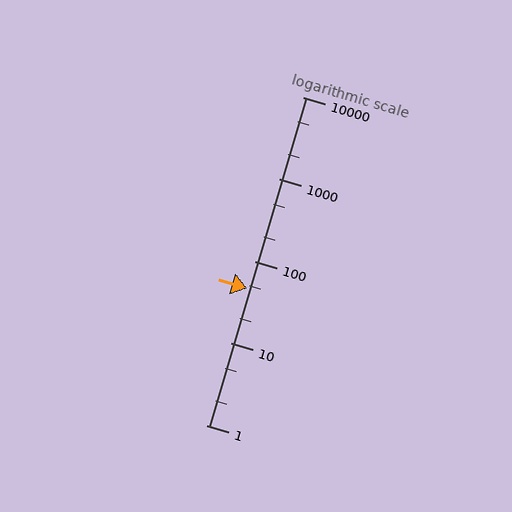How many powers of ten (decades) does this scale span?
The scale spans 4 decades, from 1 to 10000.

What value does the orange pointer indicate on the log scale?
The pointer indicates approximately 46.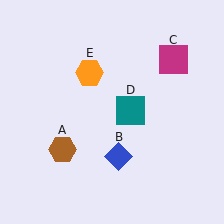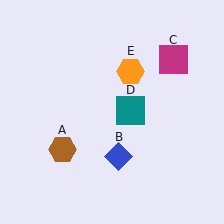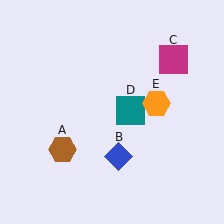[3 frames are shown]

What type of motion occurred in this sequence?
The orange hexagon (object E) rotated clockwise around the center of the scene.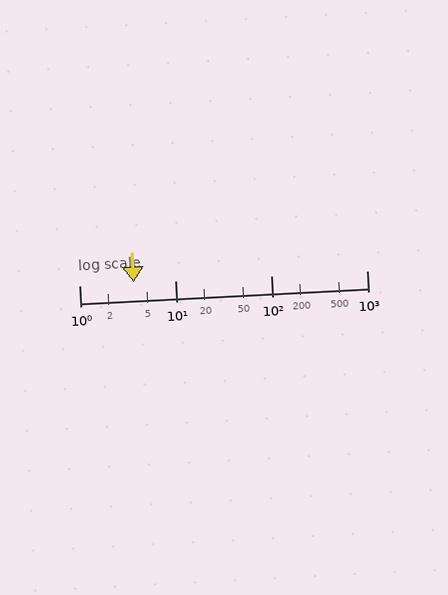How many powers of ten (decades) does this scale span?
The scale spans 3 decades, from 1 to 1000.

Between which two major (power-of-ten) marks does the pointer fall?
The pointer is between 1 and 10.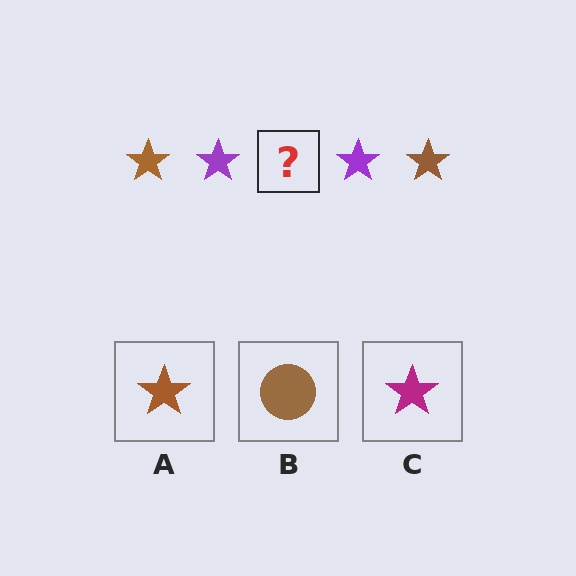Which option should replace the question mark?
Option A.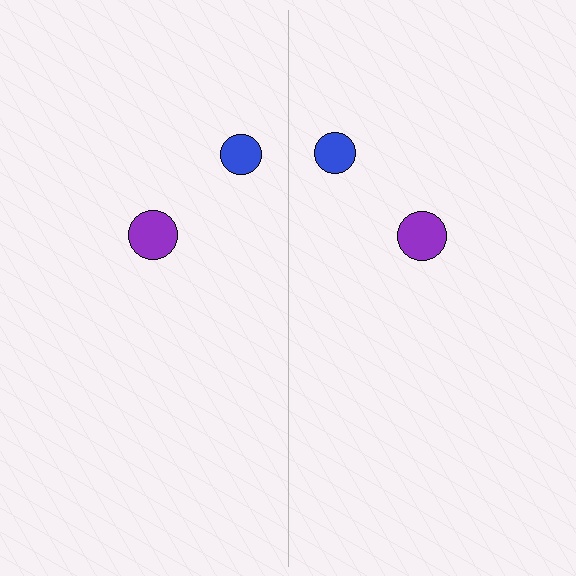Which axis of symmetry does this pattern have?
The pattern has a vertical axis of symmetry running through the center of the image.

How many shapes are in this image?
There are 4 shapes in this image.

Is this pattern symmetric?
Yes, this pattern has bilateral (reflection) symmetry.